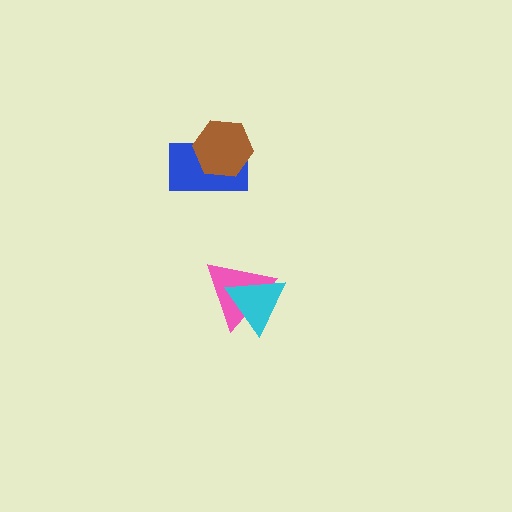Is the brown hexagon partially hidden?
No, no other shape covers it.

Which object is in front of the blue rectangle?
The brown hexagon is in front of the blue rectangle.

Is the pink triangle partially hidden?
Yes, it is partially covered by another shape.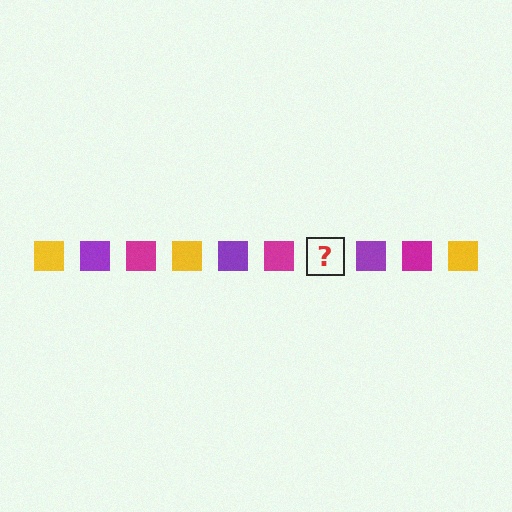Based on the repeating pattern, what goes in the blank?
The blank should be a yellow square.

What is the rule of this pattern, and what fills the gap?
The rule is that the pattern cycles through yellow, purple, magenta squares. The gap should be filled with a yellow square.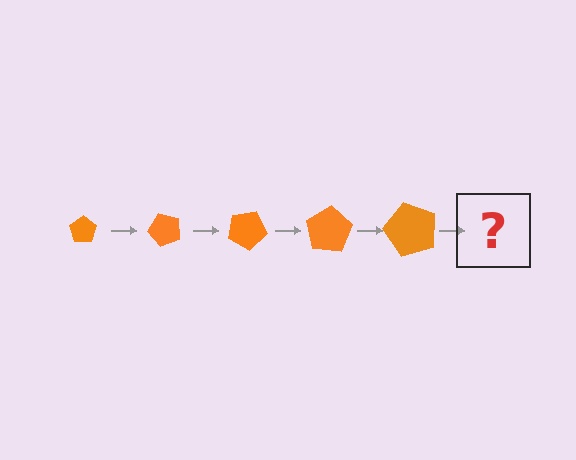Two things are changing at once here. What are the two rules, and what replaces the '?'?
The two rules are that the pentagon grows larger each step and it rotates 50 degrees each step. The '?' should be a pentagon, larger than the previous one and rotated 250 degrees from the start.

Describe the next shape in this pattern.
It should be a pentagon, larger than the previous one and rotated 250 degrees from the start.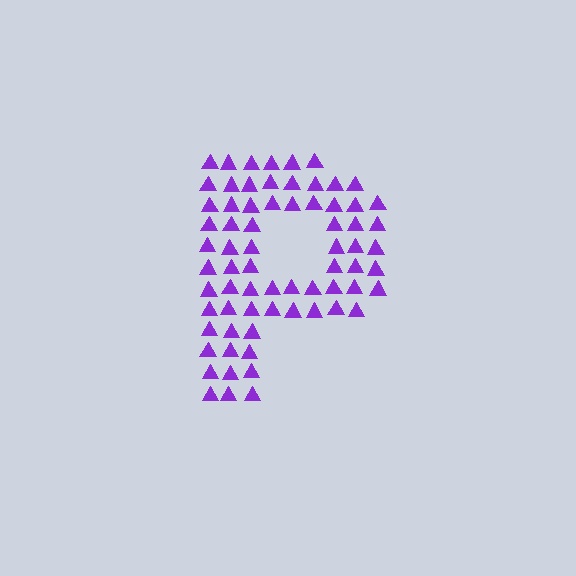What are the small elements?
The small elements are triangles.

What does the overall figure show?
The overall figure shows the letter P.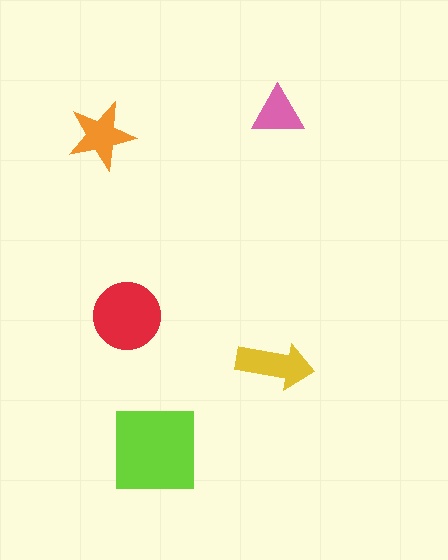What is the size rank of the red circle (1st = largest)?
2nd.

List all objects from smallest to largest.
The pink triangle, the orange star, the yellow arrow, the red circle, the lime square.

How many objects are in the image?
There are 5 objects in the image.